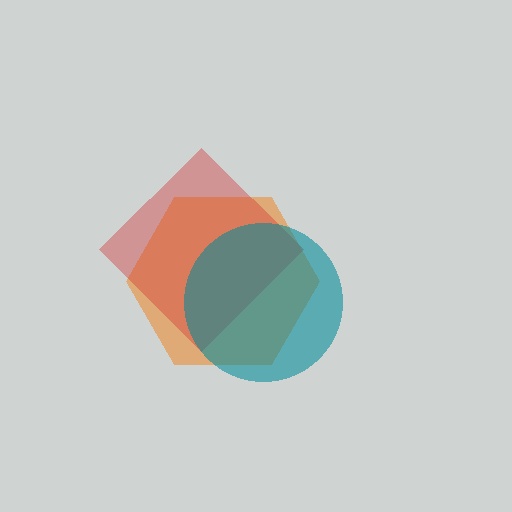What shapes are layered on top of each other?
The layered shapes are: an orange hexagon, a red diamond, a teal circle.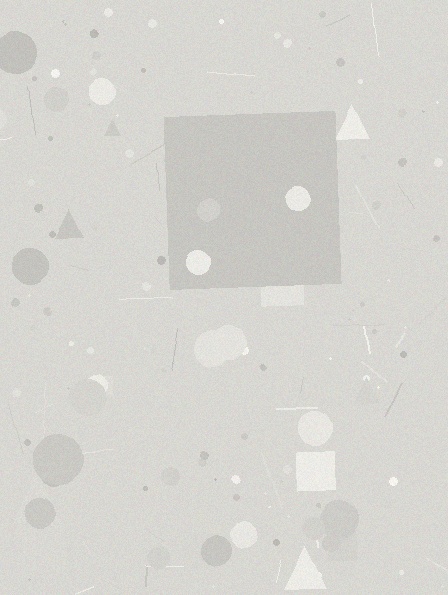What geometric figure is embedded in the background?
A square is embedded in the background.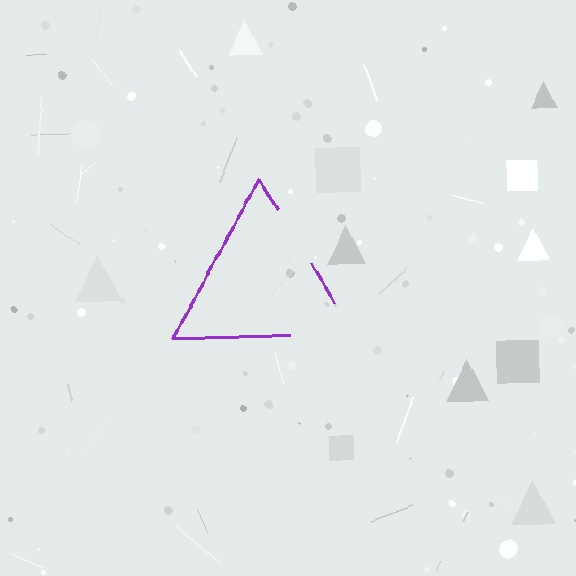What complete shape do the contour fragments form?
The contour fragments form a triangle.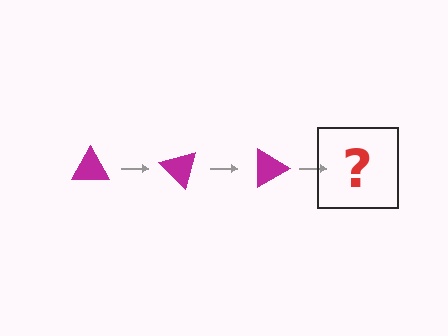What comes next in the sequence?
The next element should be a magenta triangle rotated 135 degrees.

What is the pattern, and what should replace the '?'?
The pattern is that the triangle rotates 45 degrees each step. The '?' should be a magenta triangle rotated 135 degrees.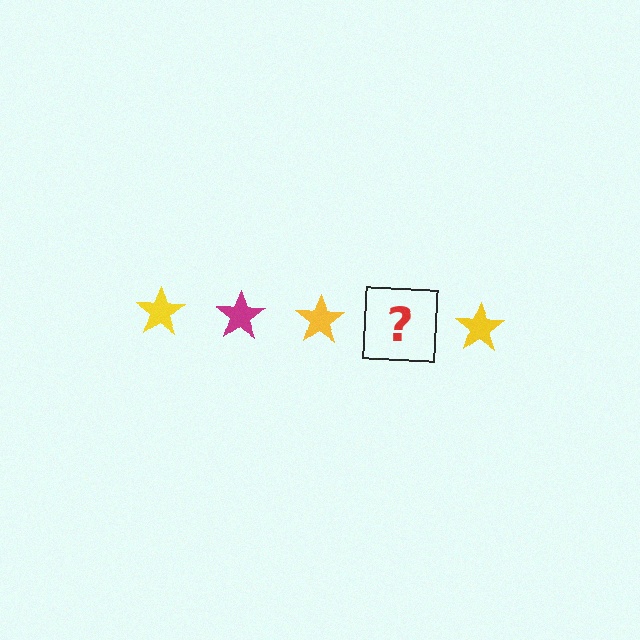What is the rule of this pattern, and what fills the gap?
The rule is that the pattern cycles through yellow, magenta stars. The gap should be filled with a magenta star.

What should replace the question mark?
The question mark should be replaced with a magenta star.